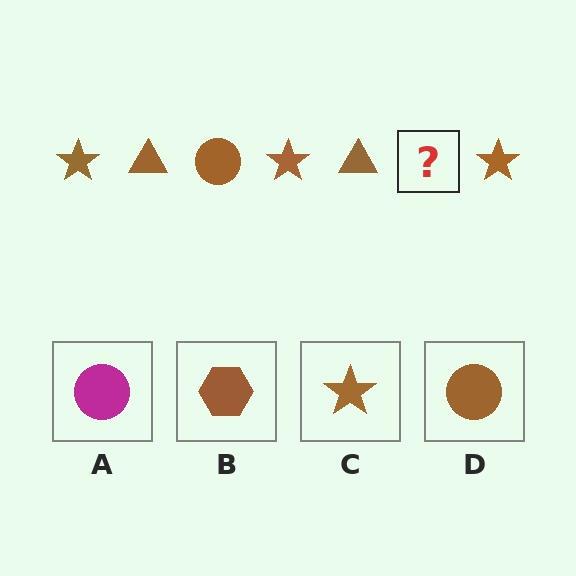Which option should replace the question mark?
Option D.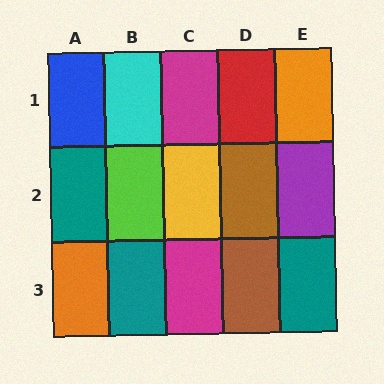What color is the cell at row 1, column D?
Red.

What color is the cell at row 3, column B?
Teal.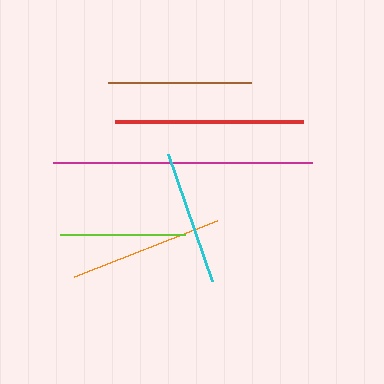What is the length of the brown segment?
The brown segment is approximately 142 pixels long.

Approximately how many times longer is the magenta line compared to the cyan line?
The magenta line is approximately 1.9 times the length of the cyan line.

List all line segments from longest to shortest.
From longest to shortest: magenta, red, orange, brown, cyan, lime.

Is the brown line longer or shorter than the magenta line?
The magenta line is longer than the brown line.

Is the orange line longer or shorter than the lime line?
The orange line is longer than the lime line.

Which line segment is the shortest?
The lime line is the shortest at approximately 125 pixels.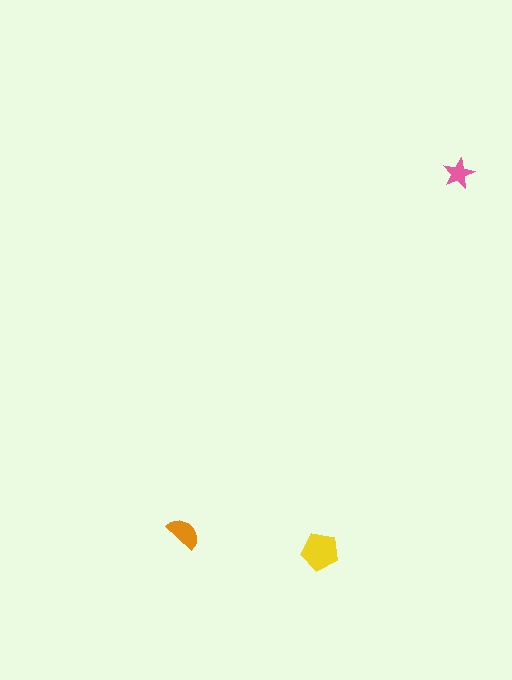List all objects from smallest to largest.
The pink star, the orange semicircle, the yellow pentagon.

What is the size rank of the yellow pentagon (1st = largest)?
1st.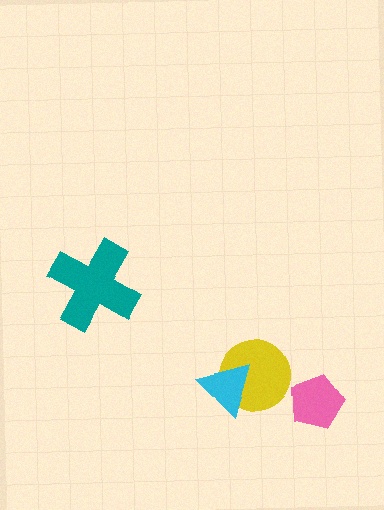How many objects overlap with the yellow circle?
1 object overlaps with the yellow circle.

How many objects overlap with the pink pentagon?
0 objects overlap with the pink pentagon.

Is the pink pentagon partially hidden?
No, no other shape covers it.